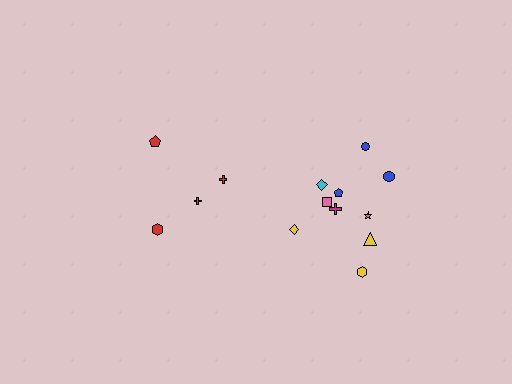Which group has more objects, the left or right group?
The right group.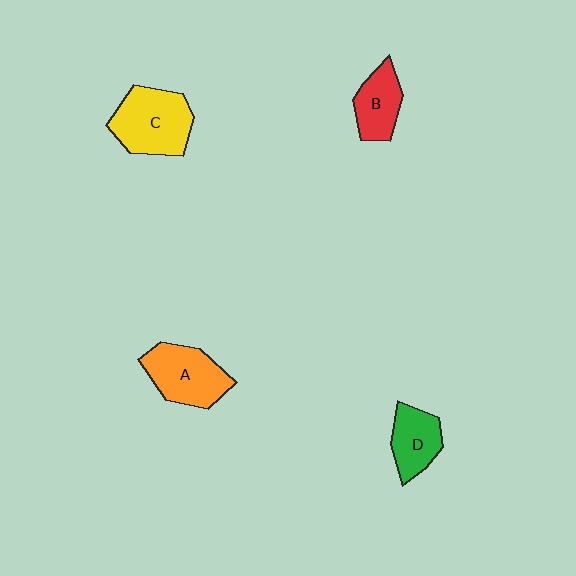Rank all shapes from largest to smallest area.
From largest to smallest: C (yellow), A (orange), D (green), B (red).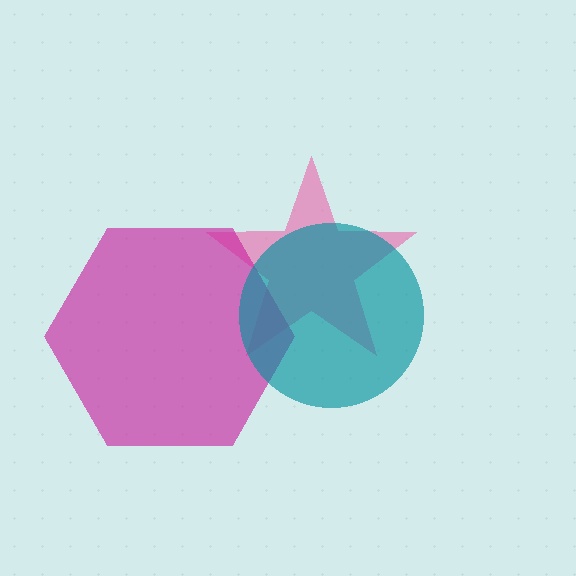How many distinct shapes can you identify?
There are 3 distinct shapes: a pink star, a magenta hexagon, a teal circle.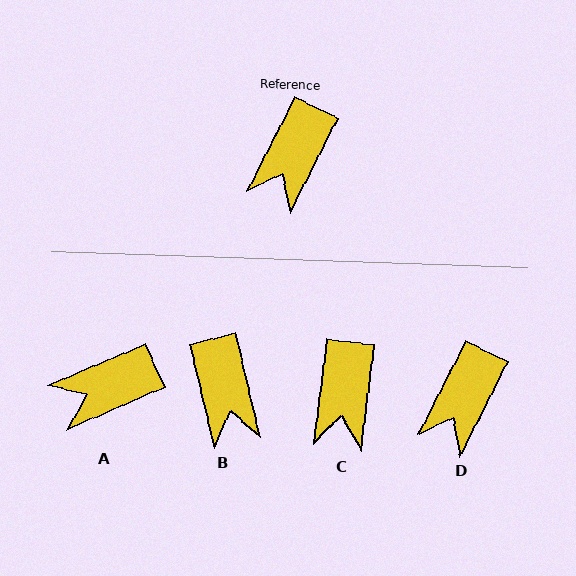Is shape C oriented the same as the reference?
No, it is off by about 20 degrees.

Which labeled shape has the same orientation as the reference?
D.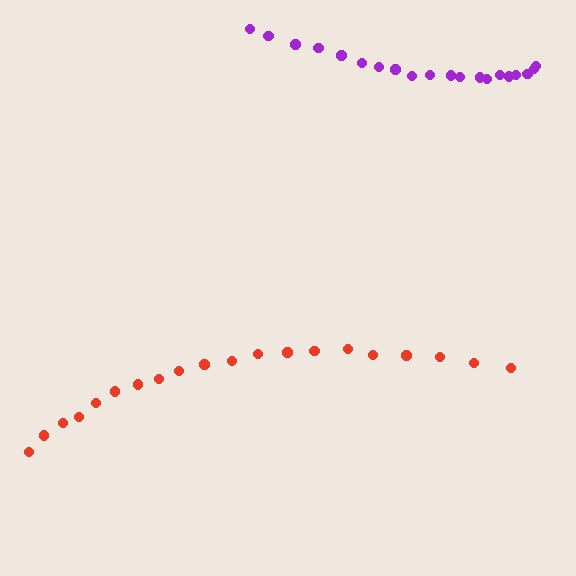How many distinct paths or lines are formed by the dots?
There are 2 distinct paths.